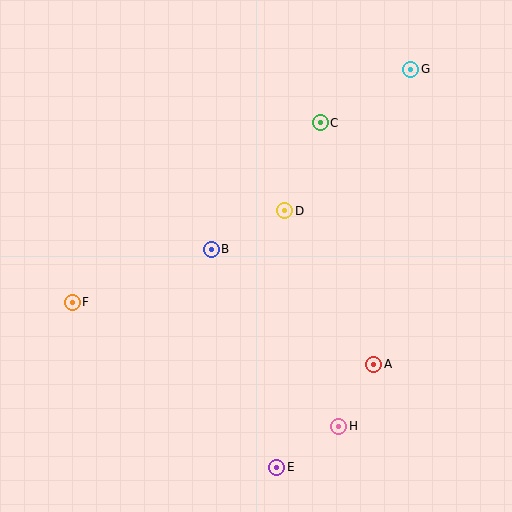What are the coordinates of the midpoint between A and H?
The midpoint between A and H is at (356, 395).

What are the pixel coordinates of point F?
Point F is at (72, 302).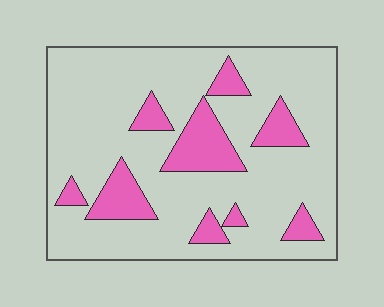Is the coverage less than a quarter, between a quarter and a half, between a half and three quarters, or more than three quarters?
Less than a quarter.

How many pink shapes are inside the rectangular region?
9.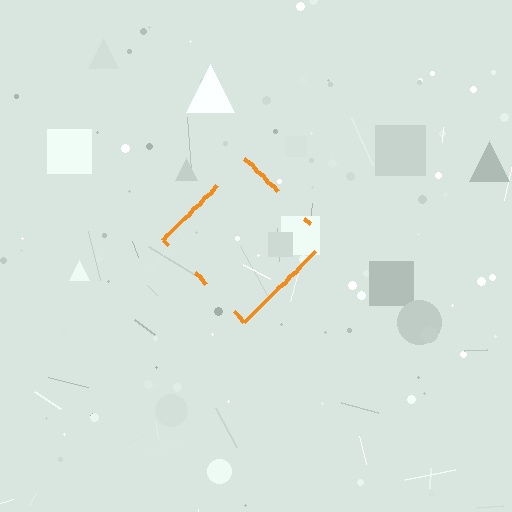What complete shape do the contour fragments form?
The contour fragments form a diamond.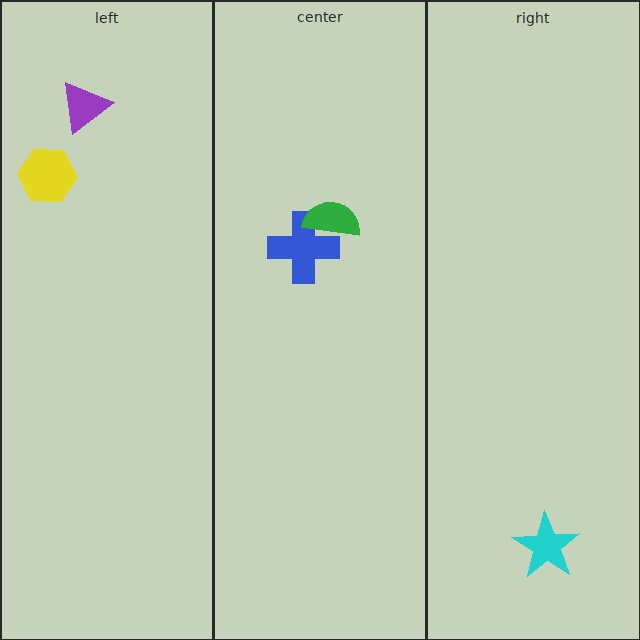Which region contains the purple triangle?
The left region.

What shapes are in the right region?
The cyan star.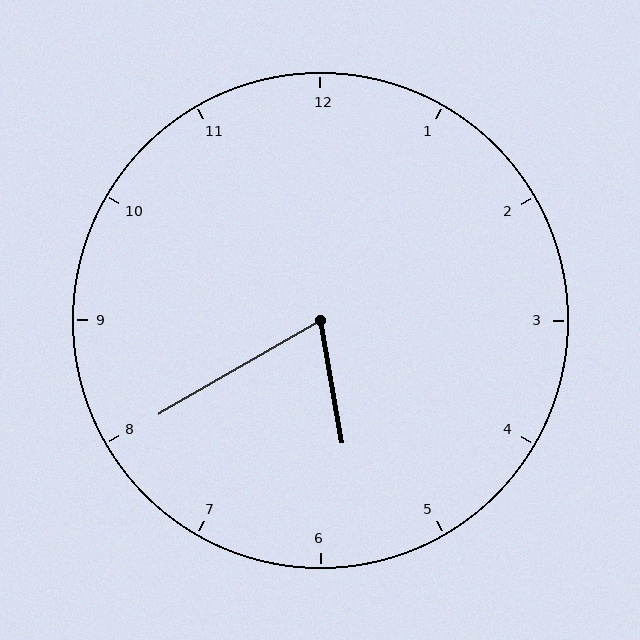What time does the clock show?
5:40.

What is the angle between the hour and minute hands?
Approximately 70 degrees.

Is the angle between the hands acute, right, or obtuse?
It is acute.